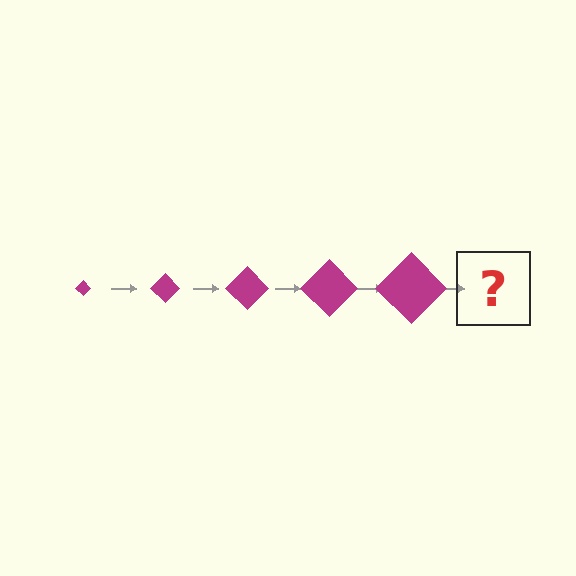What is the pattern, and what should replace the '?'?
The pattern is that the diamond gets progressively larger each step. The '?' should be a magenta diamond, larger than the previous one.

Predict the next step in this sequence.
The next step is a magenta diamond, larger than the previous one.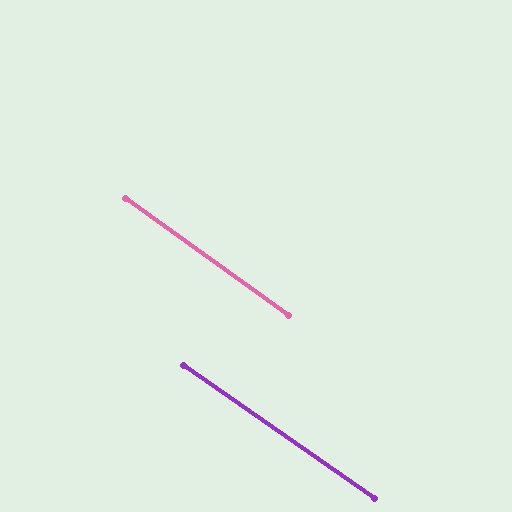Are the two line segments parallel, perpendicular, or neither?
Parallel — their directions differ by only 0.7°.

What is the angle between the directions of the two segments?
Approximately 1 degree.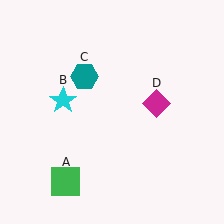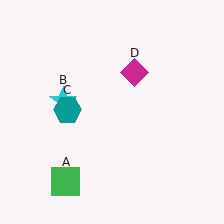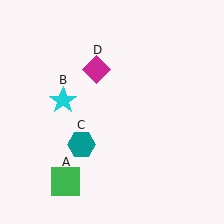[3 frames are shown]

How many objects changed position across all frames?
2 objects changed position: teal hexagon (object C), magenta diamond (object D).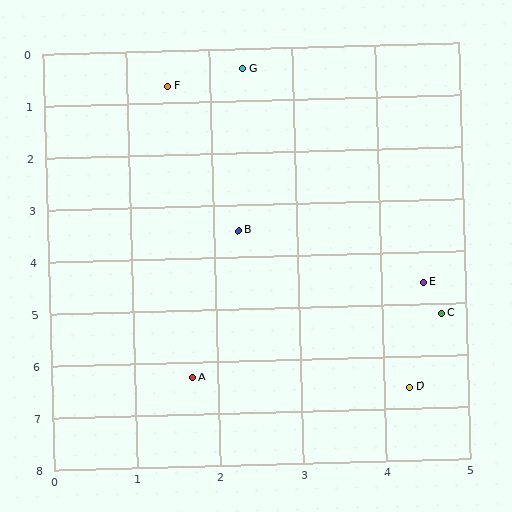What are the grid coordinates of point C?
Point C is at approximately (4.7, 5.2).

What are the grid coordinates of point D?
Point D is at approximately (4.3, 6.6).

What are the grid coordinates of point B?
Point B is at approximately (2.3, 3.5).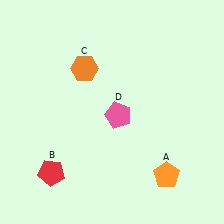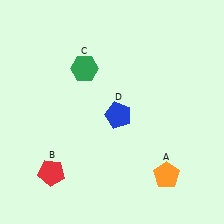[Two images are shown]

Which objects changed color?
C changed from orange to green. D changed from pink to blue.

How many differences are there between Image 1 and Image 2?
There are 2 differences between the two images.